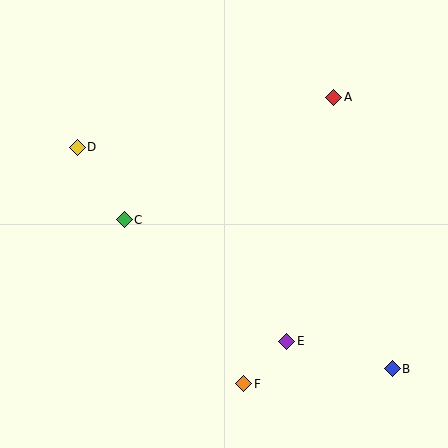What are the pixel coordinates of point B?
Point B is at (392, 369).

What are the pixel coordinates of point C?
Point C is at (124, 220).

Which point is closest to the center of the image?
Point C at (124, 220) is closest to the center.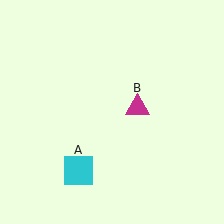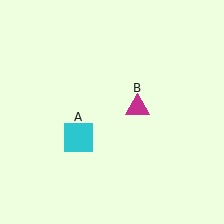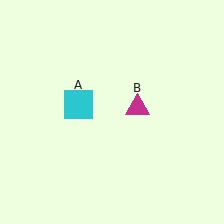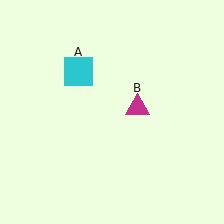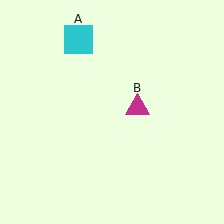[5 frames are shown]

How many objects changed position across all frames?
1 object changed position: cyan square (object A).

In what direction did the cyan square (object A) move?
The cyan square (object A) moved up.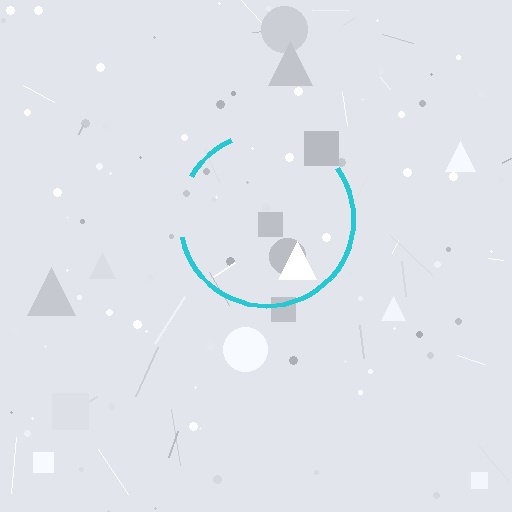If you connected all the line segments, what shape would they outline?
They would outline a circle.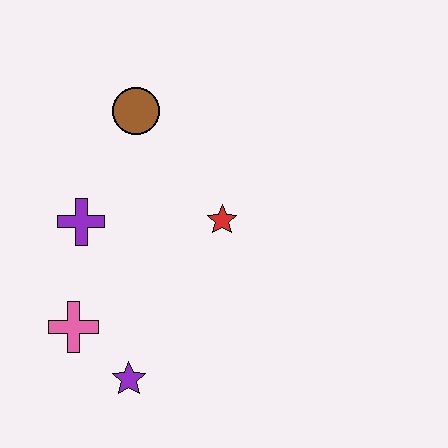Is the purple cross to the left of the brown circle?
Yes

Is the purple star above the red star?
No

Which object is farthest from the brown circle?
The purple star is farthest from the brown circle.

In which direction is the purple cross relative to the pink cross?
The purple cross is above the pink cross.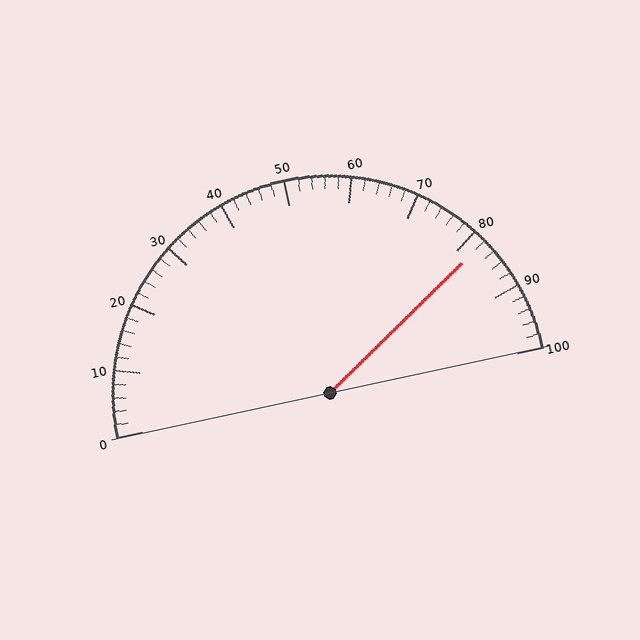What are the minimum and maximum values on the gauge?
The gauge ranges from 0 to 100.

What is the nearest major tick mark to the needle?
The nearest major tick mark is 80.